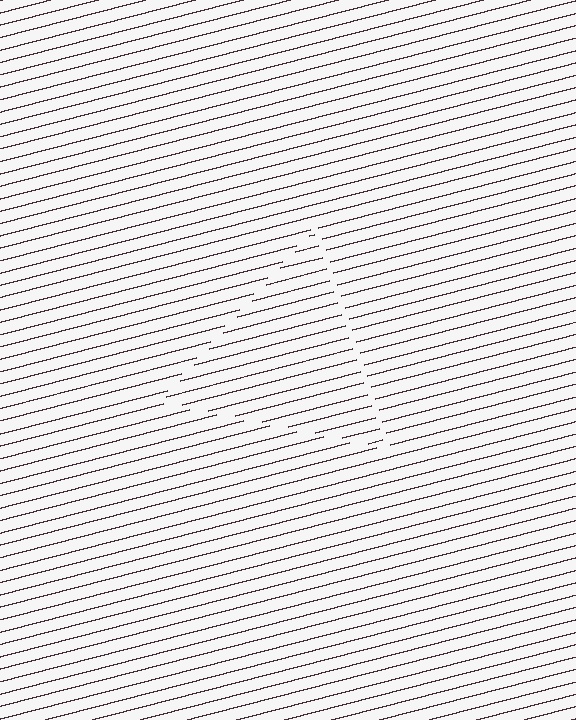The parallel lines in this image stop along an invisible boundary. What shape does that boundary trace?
An illusory triangle. The interior of the shape contains the same grating, shifted by half a period — the contour is defined by the phase discontinuity where line-ends from the inner and outer gratings abut.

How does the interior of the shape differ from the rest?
The interior of the shape contains the same grating, shifted by half a period — the contour is defined by the phase discontinuity where line-ends from the inner and outer gratings abut.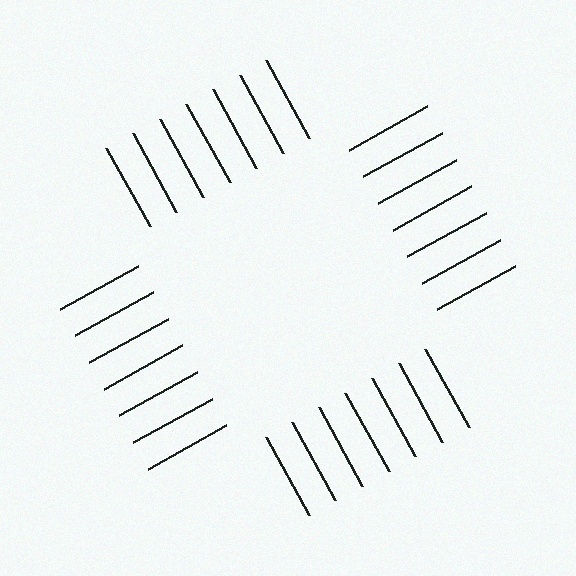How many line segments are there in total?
28 — 7 along each of the 4 edges.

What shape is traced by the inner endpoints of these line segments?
An illusory square — the line segments terminate on its edges but no continuous stroke is drawn.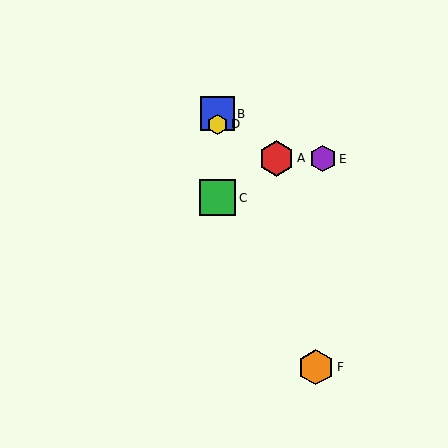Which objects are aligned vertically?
Objects B, C, D are aligned vertically.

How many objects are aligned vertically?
3 objects (B, C, D) are aligned vertically.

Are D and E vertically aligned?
No, D is at x≈218 and E is at x≈323.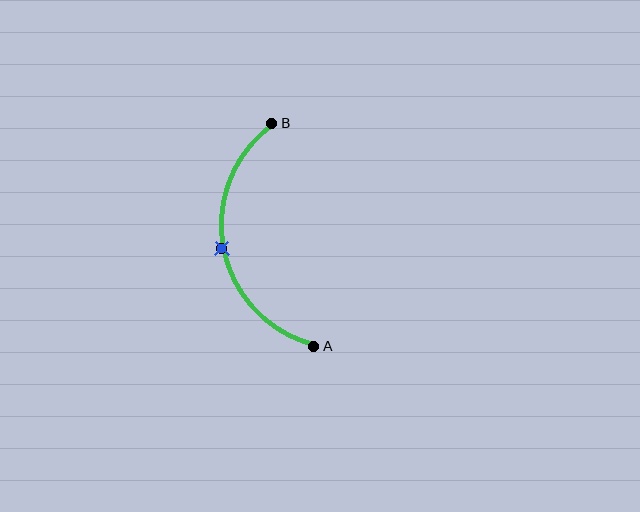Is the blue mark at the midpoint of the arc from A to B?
Yes. The blue mark lies on the arc at equal arc-length from both A and B — it is the arc midpoint.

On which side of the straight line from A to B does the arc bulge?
The arc bulges to the left of the straight line connecting A and B.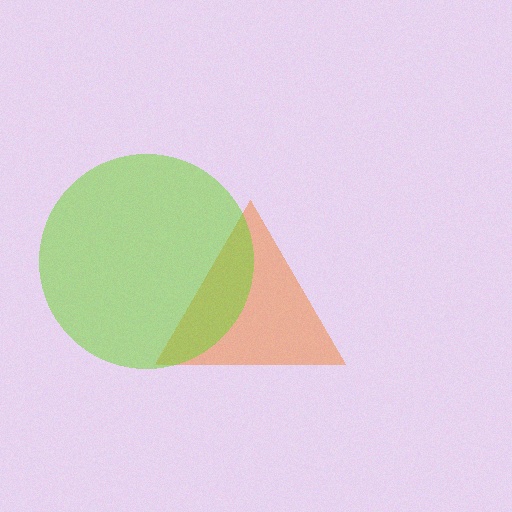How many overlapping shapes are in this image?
There are 2 overlapping shapes in the image.